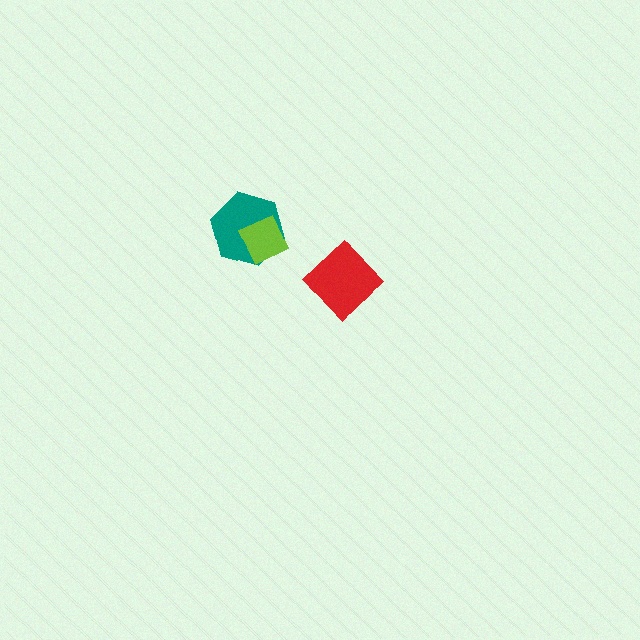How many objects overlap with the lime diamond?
1 object overlaps with the lime diamond.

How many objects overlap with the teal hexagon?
1 object overlaps with the teal hexagon.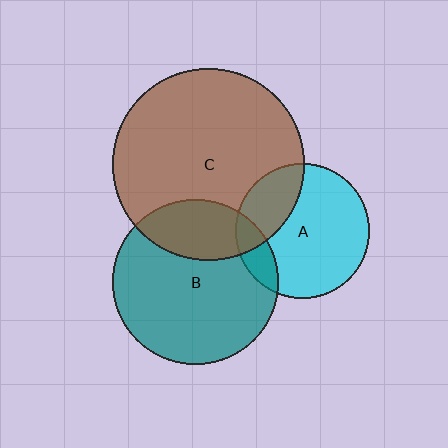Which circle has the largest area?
Circle C (brown).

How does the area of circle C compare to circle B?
Approximately 1.4 times.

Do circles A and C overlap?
Yes.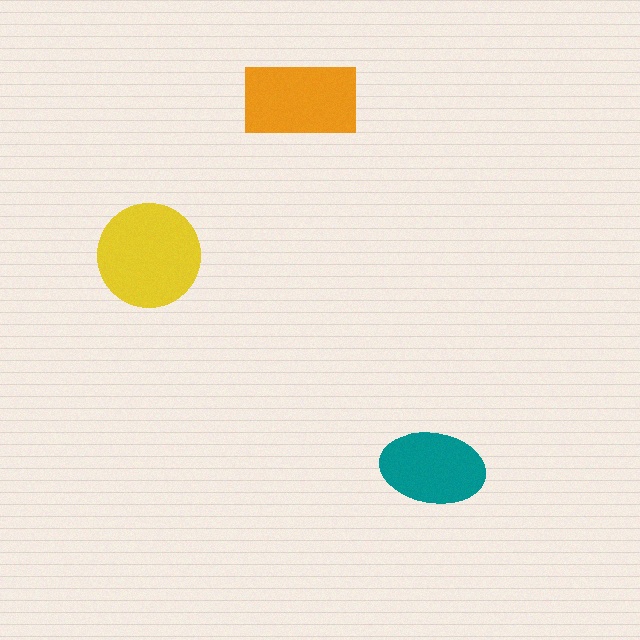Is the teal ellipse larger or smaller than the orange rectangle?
Smaller.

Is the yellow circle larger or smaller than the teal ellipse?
Larger.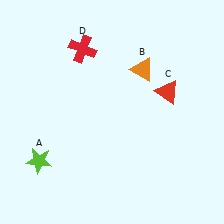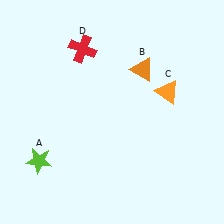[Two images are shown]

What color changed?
The triangle (C) changed from red in Image 1 to orange in Image 2.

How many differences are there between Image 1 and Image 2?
There is 1 difference between the two images.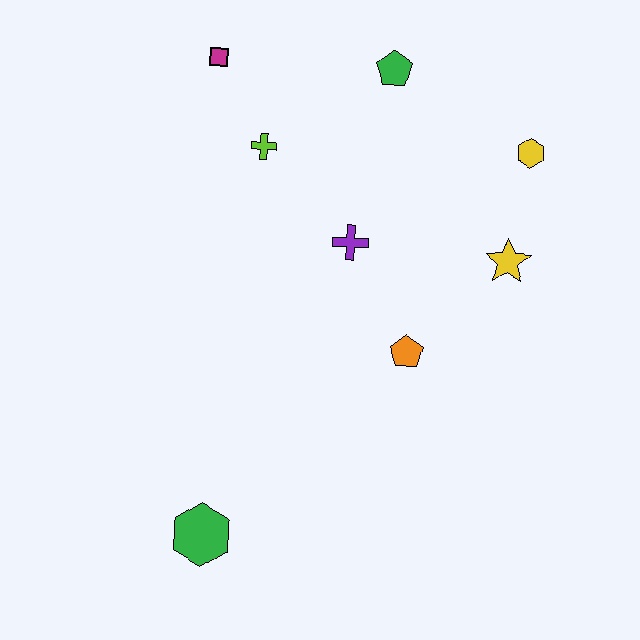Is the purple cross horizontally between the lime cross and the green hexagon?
No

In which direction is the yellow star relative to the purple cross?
The yellow star is to the right of the purple cross.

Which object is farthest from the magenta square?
The green hexagon is farthest from the magenta square.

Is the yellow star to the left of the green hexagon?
No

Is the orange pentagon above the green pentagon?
No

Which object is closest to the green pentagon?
The lime cross is closest to the green pentagon.